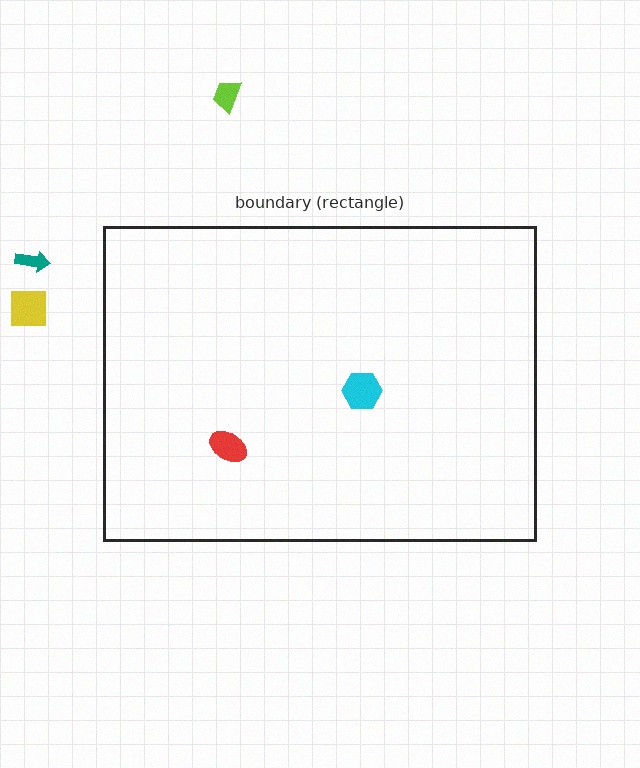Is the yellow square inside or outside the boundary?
Outside.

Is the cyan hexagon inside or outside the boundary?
Inside.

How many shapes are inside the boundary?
2 inside, 3 outside.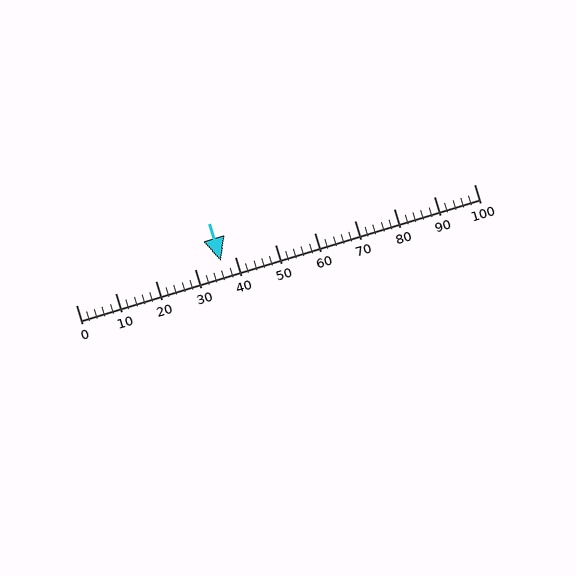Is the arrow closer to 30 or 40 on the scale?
The arrow is closer to 40.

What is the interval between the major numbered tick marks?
The major tick marks are spaced 10 units apart.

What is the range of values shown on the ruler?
The ruler shows values from 0 to 100.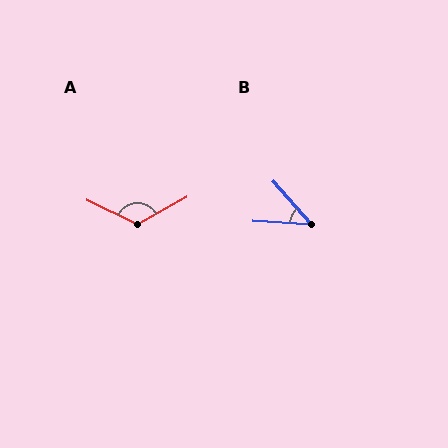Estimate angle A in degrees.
Approximately 125 degrees.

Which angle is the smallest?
B, at approximately 44 degrees.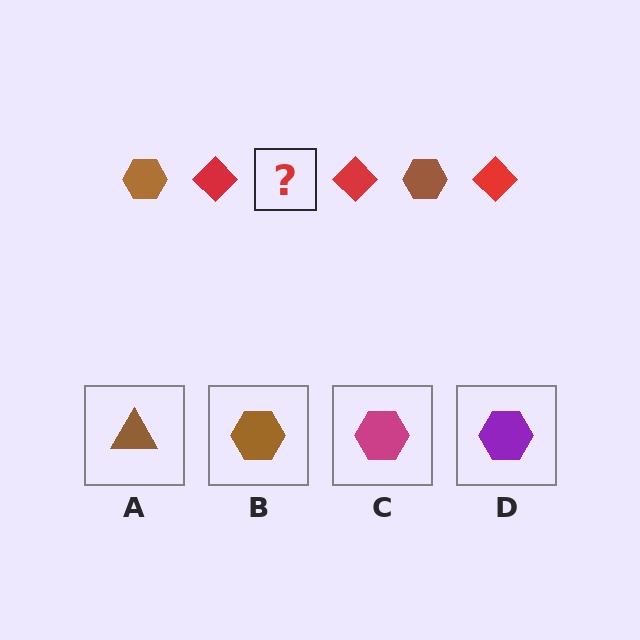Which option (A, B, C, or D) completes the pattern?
B.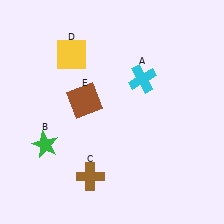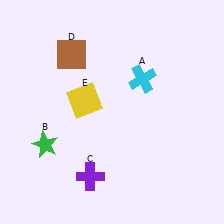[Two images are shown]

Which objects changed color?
C changed from brown to purple. D changed from yellow to brown. E changed from brown to yellow.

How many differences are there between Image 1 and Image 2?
There are 3 differences between the two images.